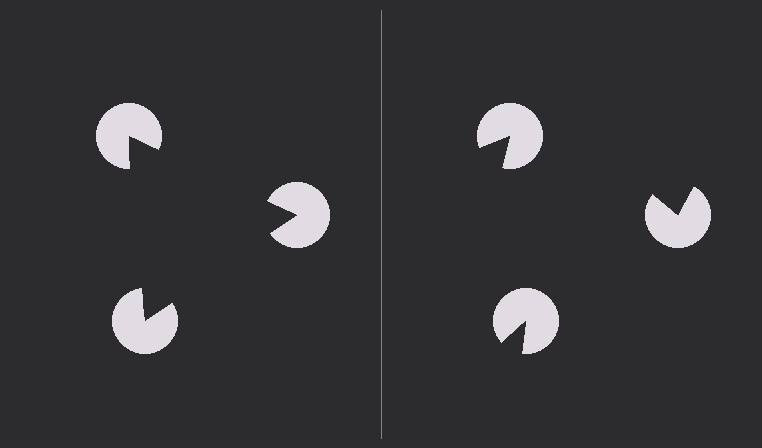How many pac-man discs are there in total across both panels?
6 — 3 on each side.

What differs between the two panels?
The pac-man discs are positioned identically on both sides; only the wedge orientations differ. On the left they align to a triangle; on the right they are misaligned.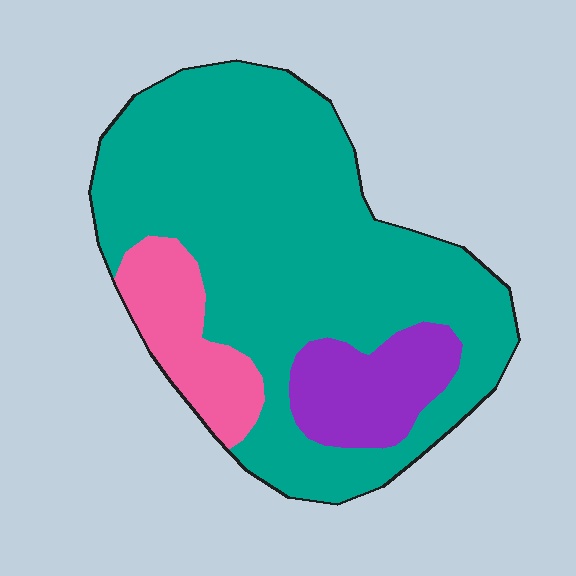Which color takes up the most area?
Teal, at roughly 75%.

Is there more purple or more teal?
Teal.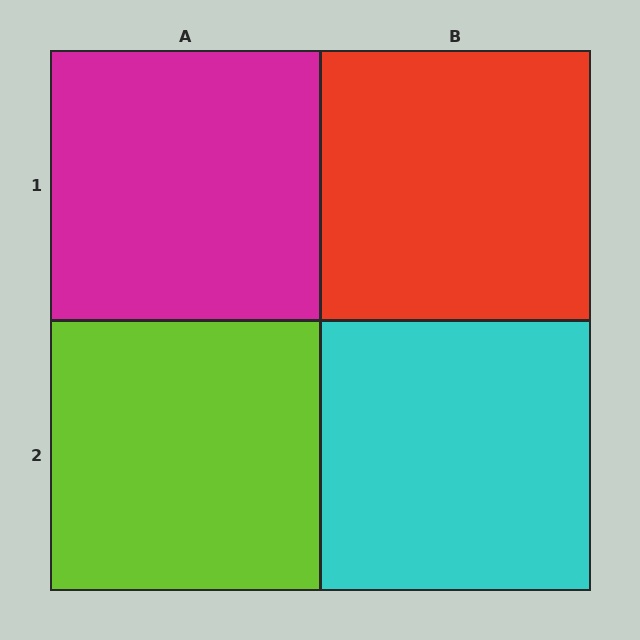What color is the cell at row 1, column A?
Magenta.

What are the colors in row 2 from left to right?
Lime, cyan.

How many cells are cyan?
1 cell is cyan.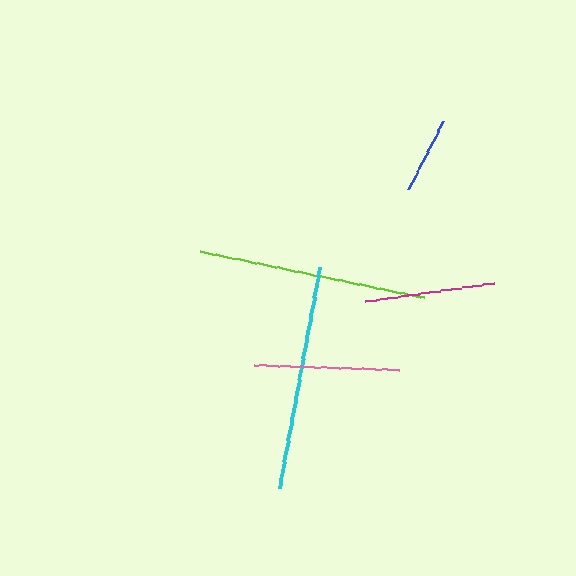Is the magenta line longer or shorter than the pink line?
The pink line is longer than the magenta line.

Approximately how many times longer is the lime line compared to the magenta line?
The lime line is approximately 1.7 times the length of the magenta line.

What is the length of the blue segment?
The blue segment is approximately 76 pixels long.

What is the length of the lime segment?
The lime segment is approximately 228 pixels long.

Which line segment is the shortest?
The blue line is the shortest at approximately 76 pixels.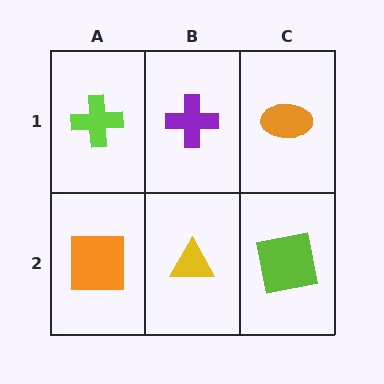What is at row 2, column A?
An orange square.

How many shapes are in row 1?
3 shapes.